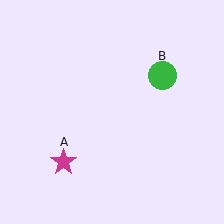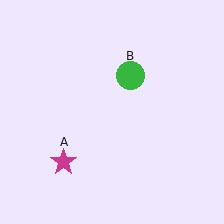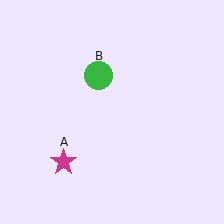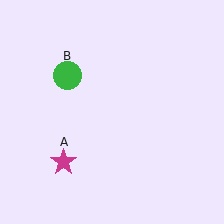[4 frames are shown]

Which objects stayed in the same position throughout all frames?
Magenta star (object A) remained stationary.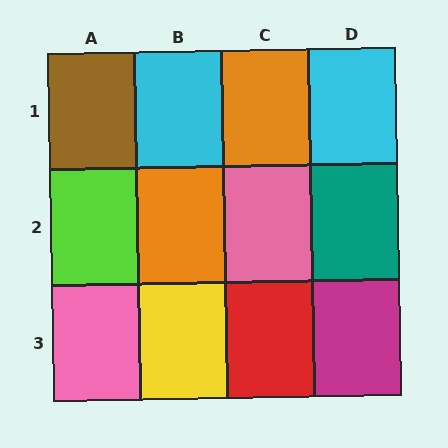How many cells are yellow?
1 cell is yellow.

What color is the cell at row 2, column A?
Lime.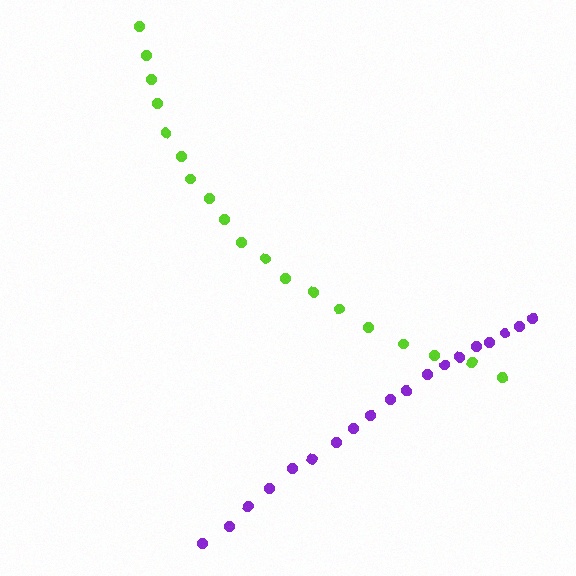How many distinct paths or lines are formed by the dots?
There are 2 distinct paths.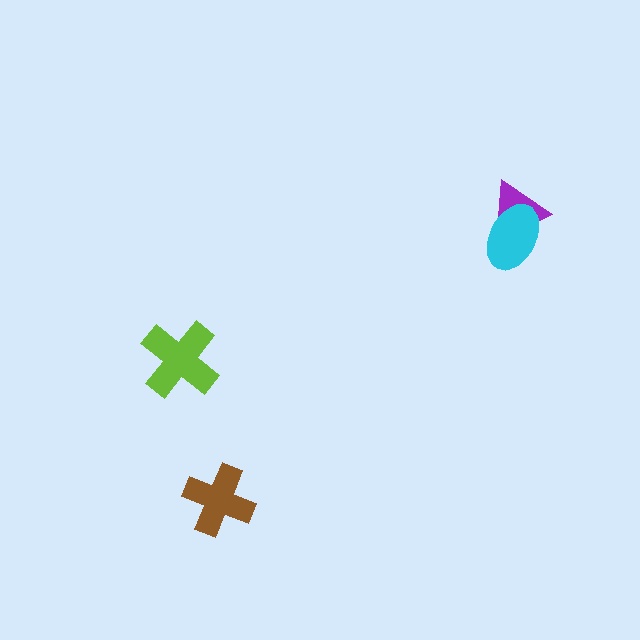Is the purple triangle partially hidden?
Yes, it is partially covered by another shape.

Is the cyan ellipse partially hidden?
No, no other shape covers it.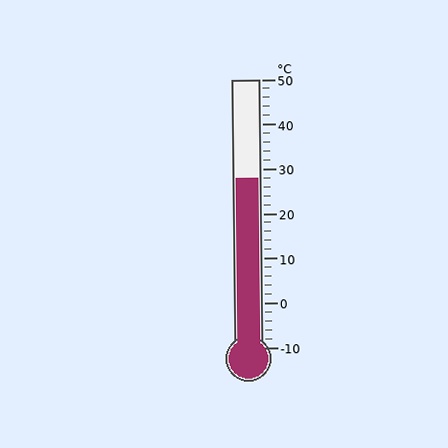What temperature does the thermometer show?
The thermometer shows approximately 28°C.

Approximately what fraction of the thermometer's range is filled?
The thermometer is filled to approximately 65% of its range.